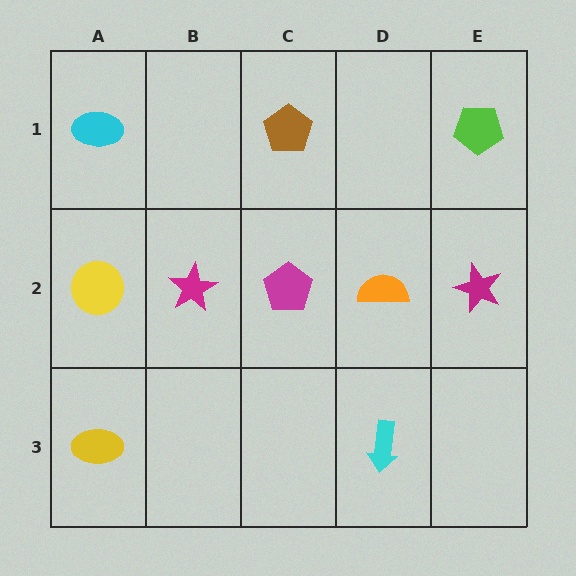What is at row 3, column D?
A cyan arrow.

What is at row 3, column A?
A yellow ellipse.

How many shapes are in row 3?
2 shapes.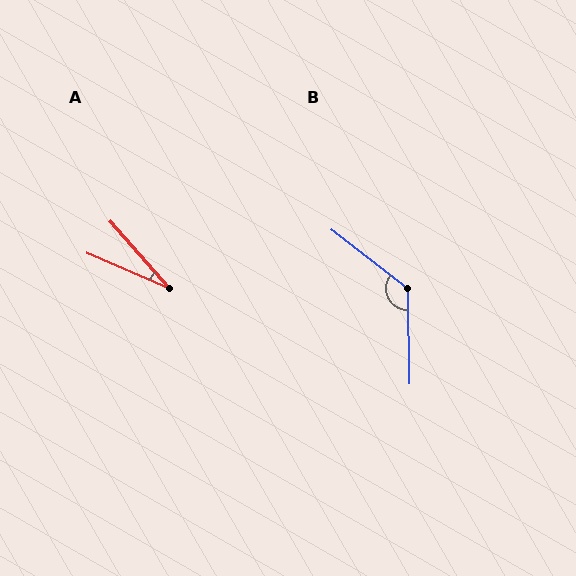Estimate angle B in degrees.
Approximately 129 degrees.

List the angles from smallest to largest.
A (25°), B (129°).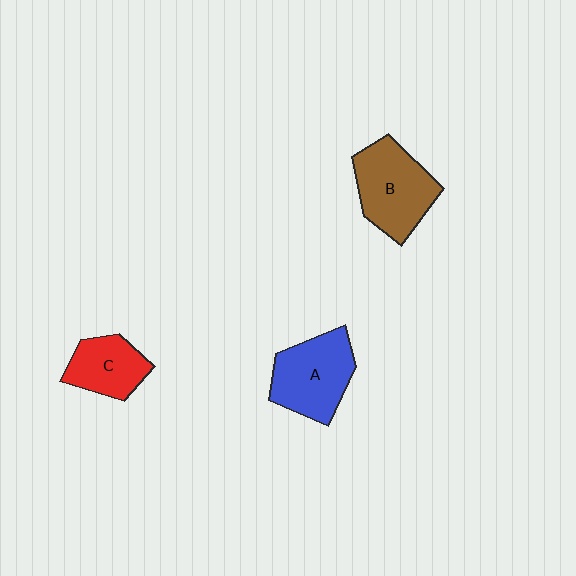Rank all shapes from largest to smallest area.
From largest to smallest: B (brown), A (blue), C (red).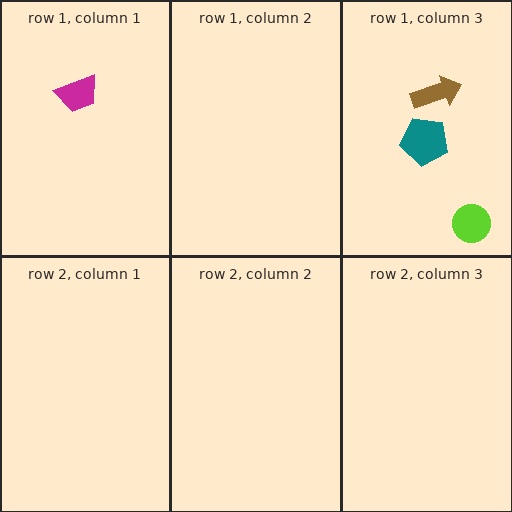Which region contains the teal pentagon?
The row 1, column 3 region.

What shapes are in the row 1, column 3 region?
The teal pentagon, the brown arrow, the lime circle.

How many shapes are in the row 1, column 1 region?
1.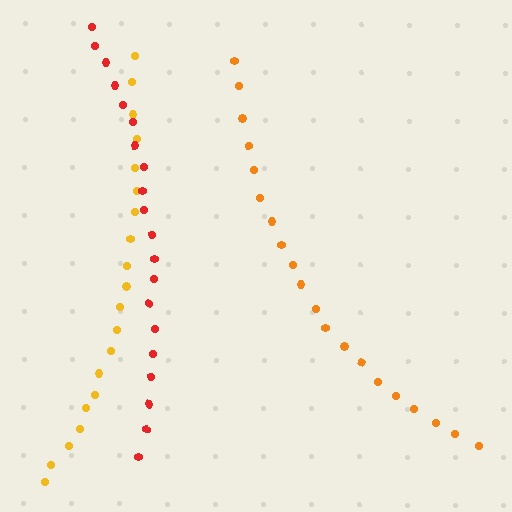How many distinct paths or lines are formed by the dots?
There are 3 distinct paths.